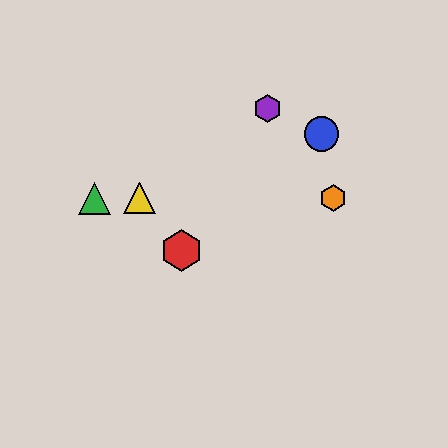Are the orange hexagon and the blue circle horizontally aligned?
No, the orange hexagon is at y≈198 and the blue circle is at y≈134.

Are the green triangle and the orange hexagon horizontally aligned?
Yes, both are at y≈198.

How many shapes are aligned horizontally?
3 shapes (the green triangle, the yellow triangle, the orange hexagon) are aligned horizontally.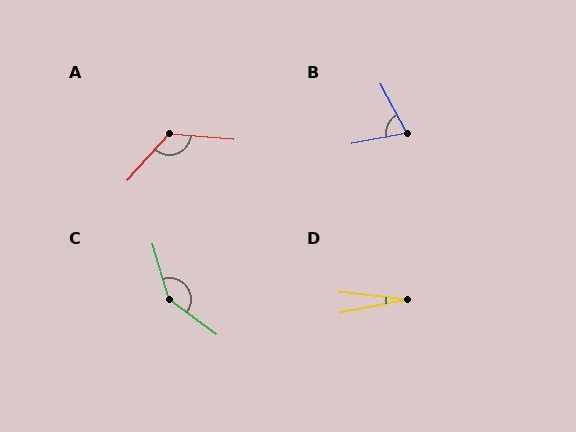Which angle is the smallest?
D, at approximately 18 degrees.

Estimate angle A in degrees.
Approximately 127 degrees.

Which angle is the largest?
C, at approximately 143 degrees.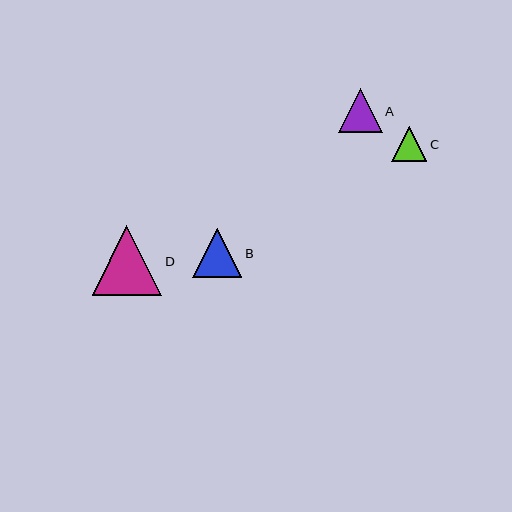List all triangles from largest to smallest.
From largest to smallest: D, B, A, C.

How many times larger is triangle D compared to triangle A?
Triangle D is approximately 1.6 times the size of triangle A.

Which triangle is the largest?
Triangle D is the largest with a size of approximately 70 pixels.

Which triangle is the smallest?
Triangle C is the smallest with a size of approximately 36 pixels.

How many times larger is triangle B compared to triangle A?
Triangle B is approximately 1.1 times the size of triangle A.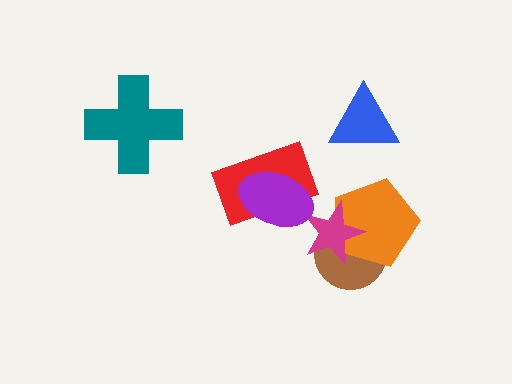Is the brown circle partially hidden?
Yes, it is partially covered by another shape.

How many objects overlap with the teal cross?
0 objects overlap with the teal cross.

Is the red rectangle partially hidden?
Yes, it is partially covered by another shape.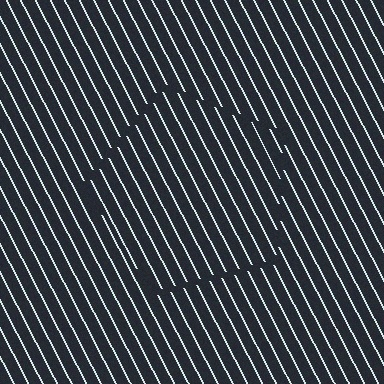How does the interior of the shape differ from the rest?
The interior of the shape contains the same grating, shifted by half a period — the contour is defined by the phase discontinuity where line-ends from the inner and outer gratings abut.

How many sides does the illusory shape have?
5 sides — the line-ends trace a pentagon.